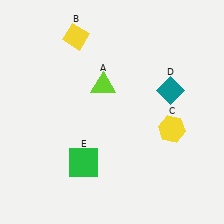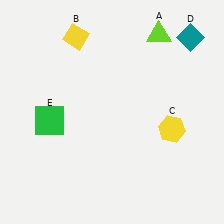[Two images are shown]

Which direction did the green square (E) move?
The green square (E) moved up.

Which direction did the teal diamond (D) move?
The teal diamond (D) moved up.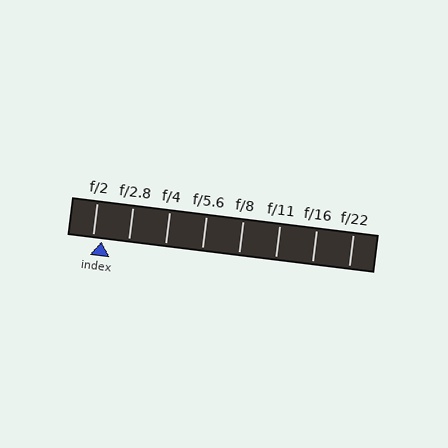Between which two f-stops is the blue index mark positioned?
The index mark is between f/2 and f/2.8.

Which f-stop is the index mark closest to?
The index mark is closest to f/2.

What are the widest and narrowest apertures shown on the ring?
The widest aperture shown is f/2 and the narrowest is f/22.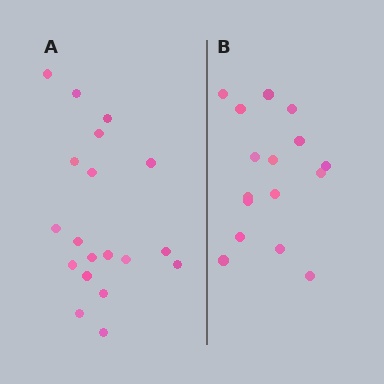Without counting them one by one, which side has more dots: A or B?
Region A (the left region) has more dots.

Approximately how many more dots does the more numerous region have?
Region A has just a few more — roughly 2 or 3 more dots than region B.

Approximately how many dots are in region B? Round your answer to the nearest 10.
About 20 dots. (The exact count is 16, which rounds to 20.)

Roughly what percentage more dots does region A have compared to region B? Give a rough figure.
About 20% more.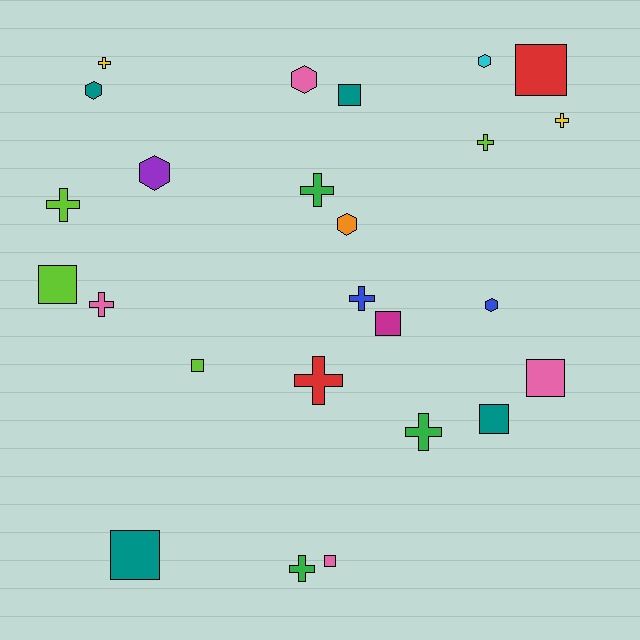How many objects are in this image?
There are 25 objects.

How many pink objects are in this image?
There are 4 pink objects.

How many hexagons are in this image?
There are 6 hexagons.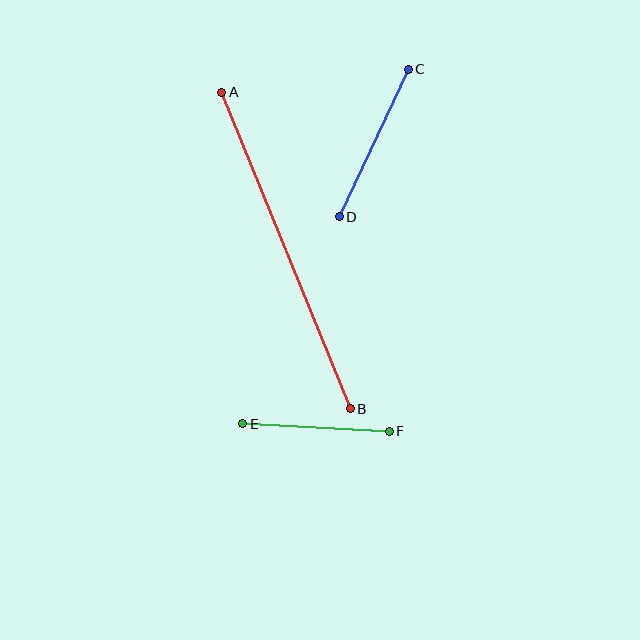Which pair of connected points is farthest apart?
Points A and B are farthest apart.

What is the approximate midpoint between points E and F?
The midpoint is at approximately (316, 428) pixels.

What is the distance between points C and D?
The distance is approximately 163 pixels.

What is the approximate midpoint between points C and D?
The midpoint is at approximately (374, 143) pixels.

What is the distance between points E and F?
The distance is approximately 147 pixels.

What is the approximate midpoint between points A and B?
The midpoint is at approximately (286, 250) pixels.